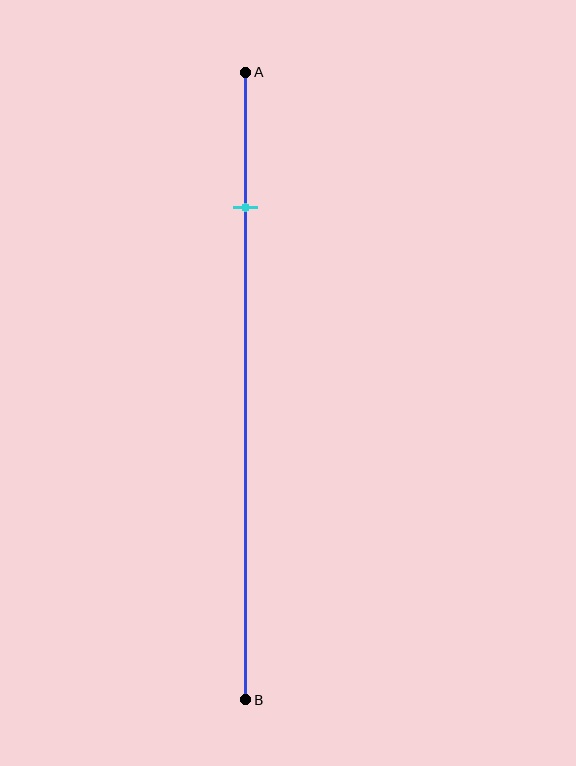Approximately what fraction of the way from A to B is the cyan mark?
The cyan mark is approximately 20% of the way from A to B.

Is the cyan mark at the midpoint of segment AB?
No, the mark is at about 20% from A, not at the 50% midpoint.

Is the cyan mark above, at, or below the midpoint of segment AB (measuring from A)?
The cyan mark is above the midpoint of segment AB.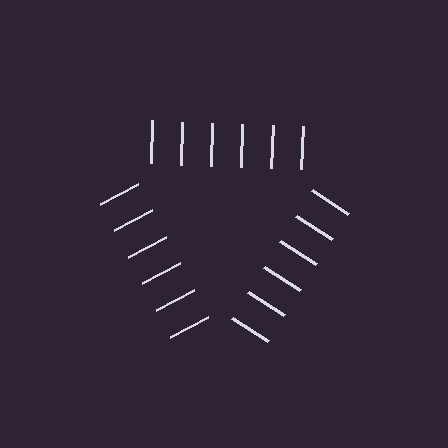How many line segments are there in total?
18 — 6 along each of the 3 edges.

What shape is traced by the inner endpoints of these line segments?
An illusory triangle — the line segments terminate on its edges but no continuous stroke is drawn.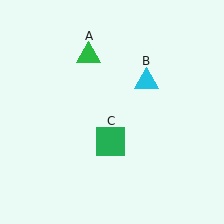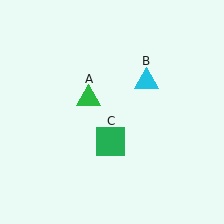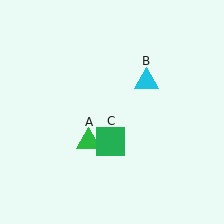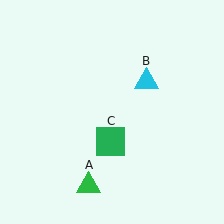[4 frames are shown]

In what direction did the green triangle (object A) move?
The green triangle (object A) moved down.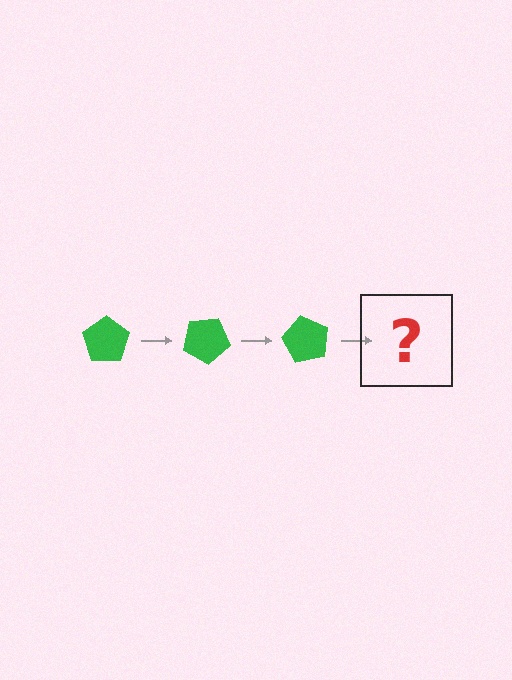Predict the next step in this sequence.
The next step is a green pentagon rotated 90 degrees.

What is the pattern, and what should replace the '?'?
The pattern is that the pentagon rotates 30 degrees each step. The '?' should be a green pentagon rotated 90 degrees.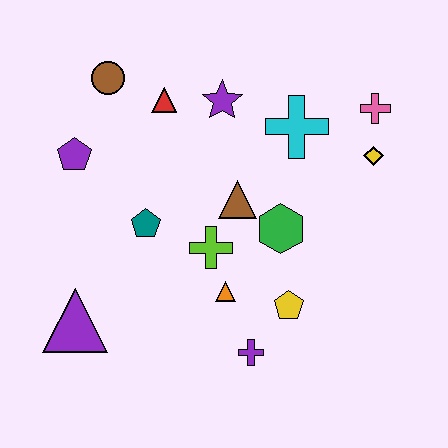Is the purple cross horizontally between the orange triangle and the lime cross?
No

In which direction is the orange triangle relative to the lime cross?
The orange triangle is below the lime cross.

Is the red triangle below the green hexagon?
No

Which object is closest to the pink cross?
The yellow diamond is closest to the pink cross.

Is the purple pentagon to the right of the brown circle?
No